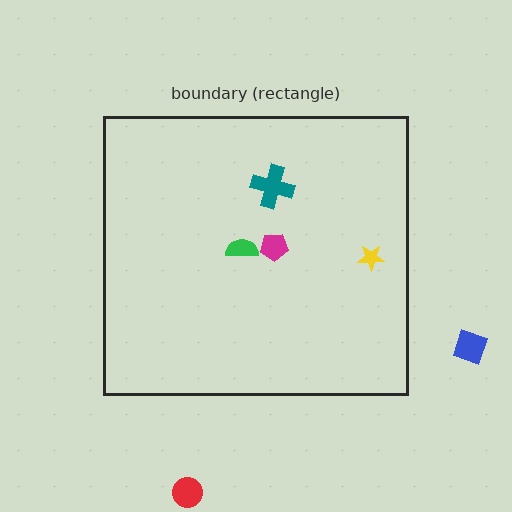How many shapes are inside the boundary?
4 inside, 2 outside.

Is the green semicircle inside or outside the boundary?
Inside.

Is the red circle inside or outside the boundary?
Outside.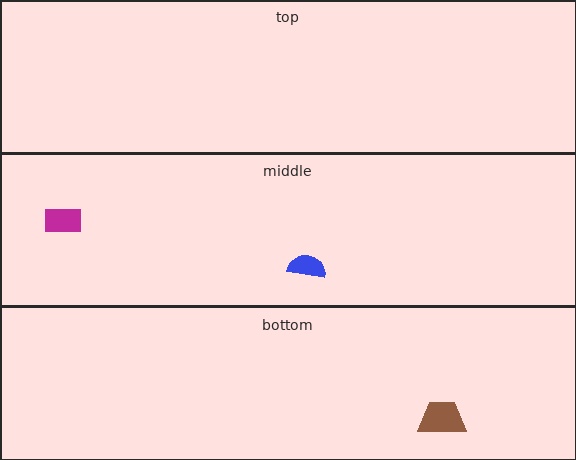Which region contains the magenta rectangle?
The middle region.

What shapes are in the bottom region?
The brown trapezoid.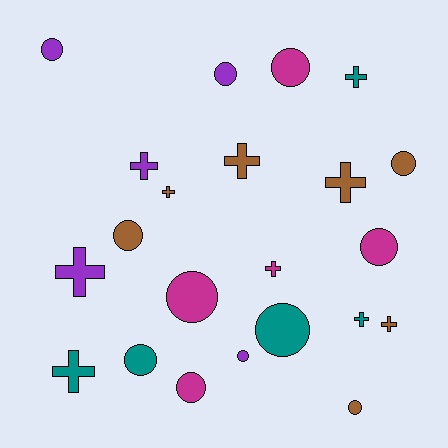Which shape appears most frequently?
Circle, with 12 objects.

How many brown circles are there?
There are 3 brown circles.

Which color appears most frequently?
Brown, with 7 objects.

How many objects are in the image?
There are 22 objects.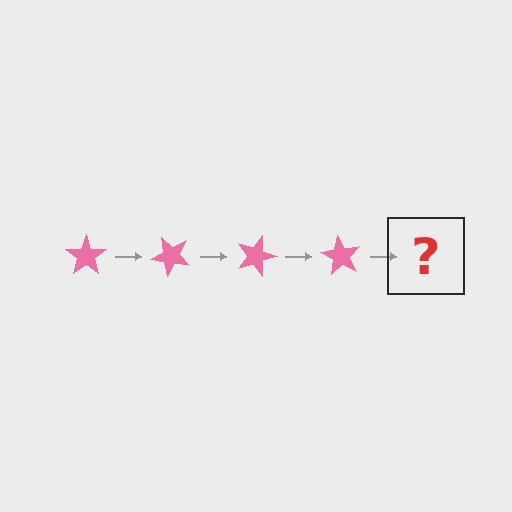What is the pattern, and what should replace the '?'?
The pattern is that the star rotates 45 degrees each step. The '?' should be a pink star rotated 180 degrees.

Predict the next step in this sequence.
The next step is a pink star rotated 180 degrees.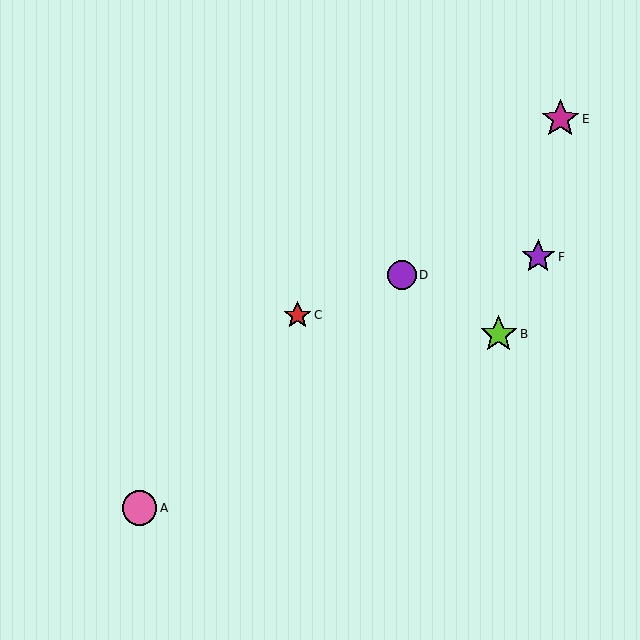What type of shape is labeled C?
Shape C is a red star.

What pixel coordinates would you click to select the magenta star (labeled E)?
Click at (560, 119) to select the magenta star E.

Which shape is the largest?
The magenta star (labeled E) is the largest.